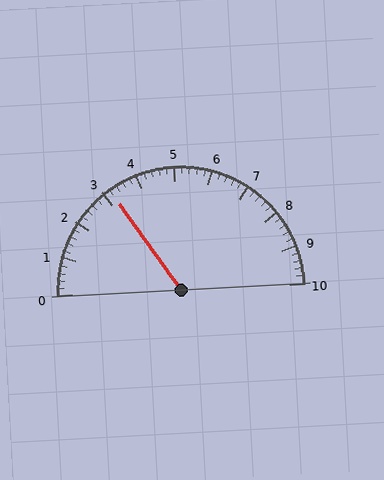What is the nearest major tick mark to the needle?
The nearest major tick mark is 3.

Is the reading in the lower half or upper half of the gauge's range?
The reading is in the lower half of the range (0 to 10).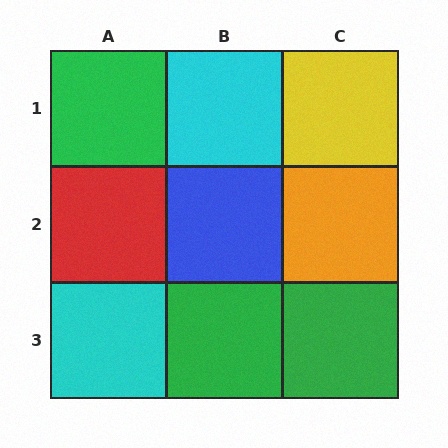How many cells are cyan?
2 cells are cyan.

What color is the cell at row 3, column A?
Cyan.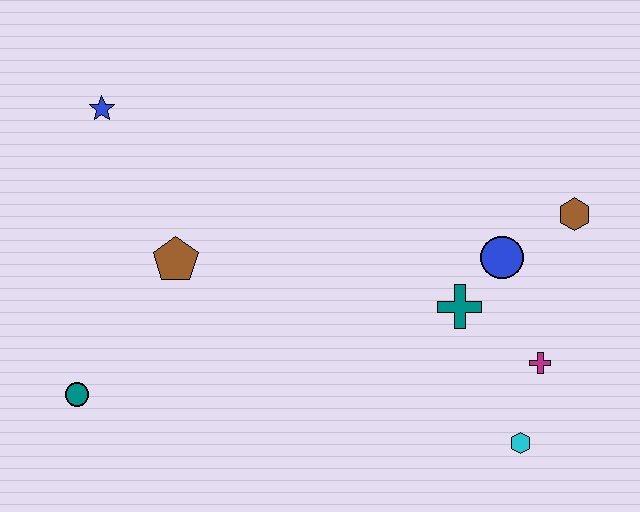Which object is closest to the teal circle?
The brown pentagon is closest to the teal circle.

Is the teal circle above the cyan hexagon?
Yes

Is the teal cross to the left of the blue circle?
Yes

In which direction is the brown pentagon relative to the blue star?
The brown pentagon is below the blue star.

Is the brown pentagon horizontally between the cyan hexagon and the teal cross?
No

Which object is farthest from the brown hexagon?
The teal circle is farthest from the brown hexagon.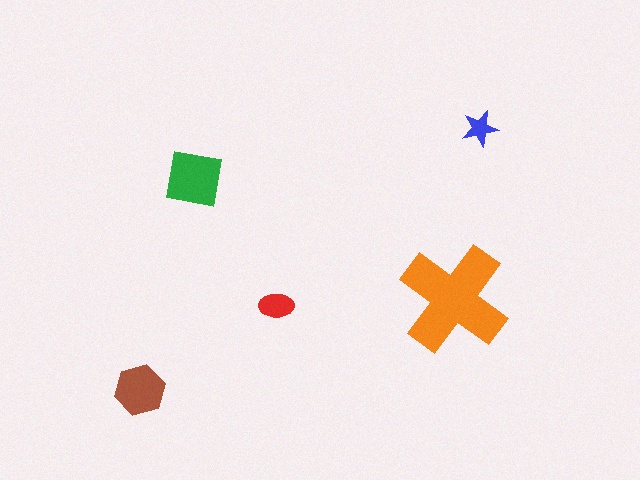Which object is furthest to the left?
The brown hexagon is leftmost.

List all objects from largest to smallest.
The orange cross, the green square, the brown hexagon, the red ellipse, the blue star.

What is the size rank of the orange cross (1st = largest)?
1st.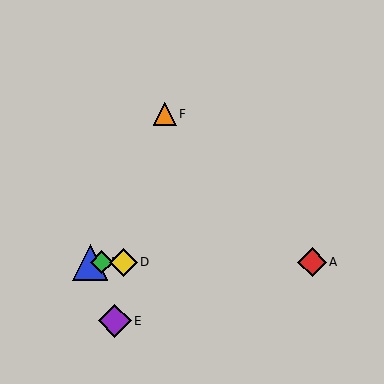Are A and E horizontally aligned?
No, A is at y≈262 and E is at y≈321.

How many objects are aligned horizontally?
4 objects (A, B, C, D) are aligned horizontally.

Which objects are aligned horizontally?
Objects A, B, C, D are aligned horizontally.